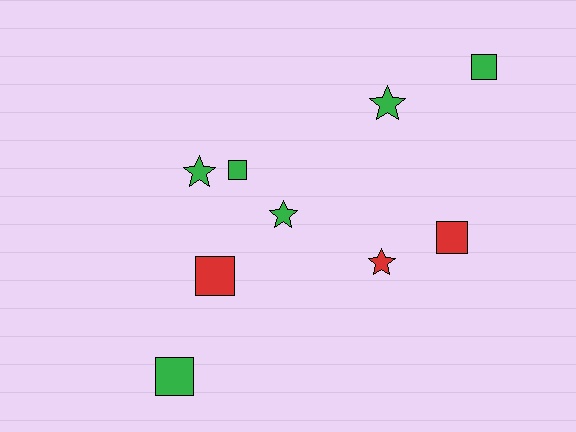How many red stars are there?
There is 1 red star.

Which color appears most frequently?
Green, with 6 objects.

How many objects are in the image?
There are 9 objects.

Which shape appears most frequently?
Square, with 5 objects.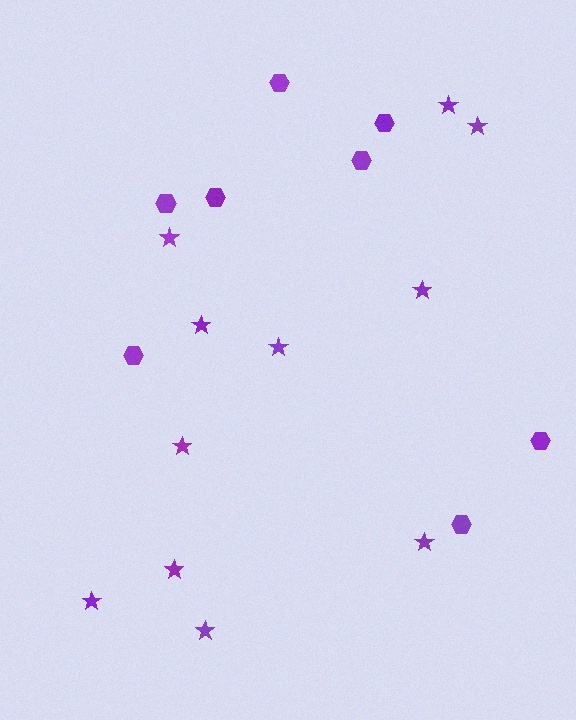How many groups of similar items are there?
There are 2 groups: one group of hexagons (8) and one group of stars (11).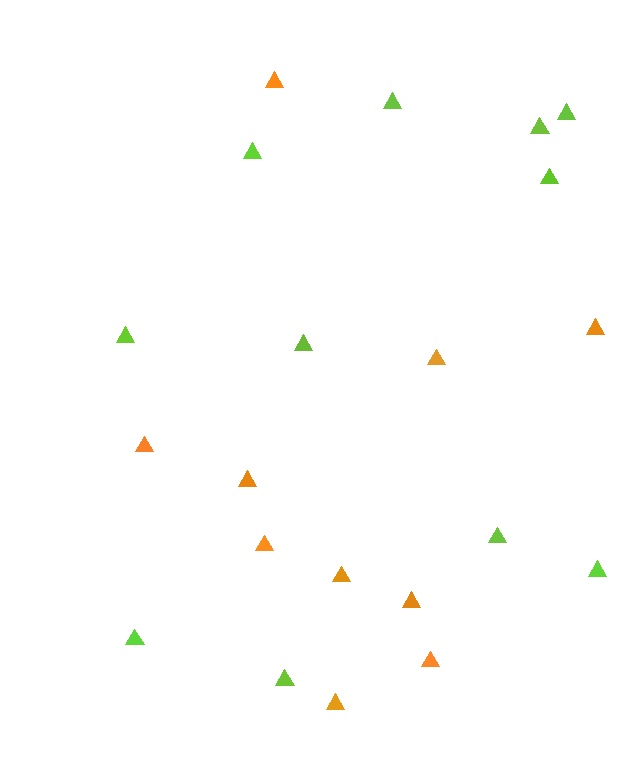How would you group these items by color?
There are 2 groups: one group of orange triangles (10) and one group of lime triangles (11).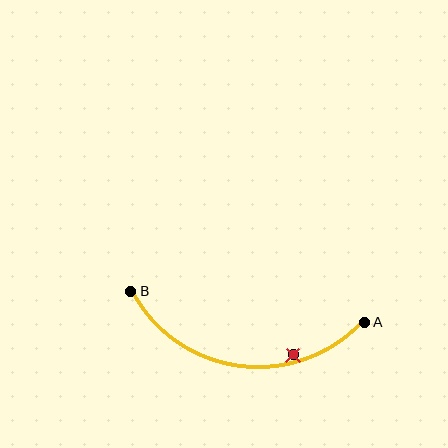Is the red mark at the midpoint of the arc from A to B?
No — the red mark does not lie on the arc at all. It sits slightly inside the curve.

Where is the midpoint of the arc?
The arc midpoint is the point on the curve farthest from the straight line joining A and B. It sits below that line.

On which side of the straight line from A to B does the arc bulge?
The arc bulges below the straight line connecting A and B.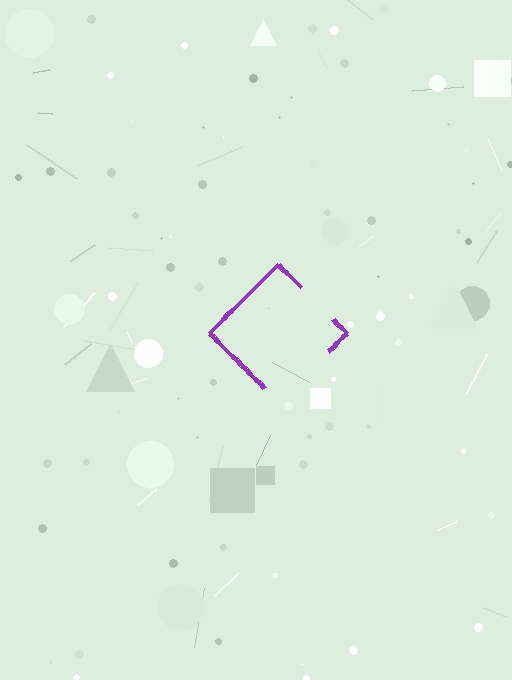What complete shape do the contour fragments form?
The contour fragments form a diamond.